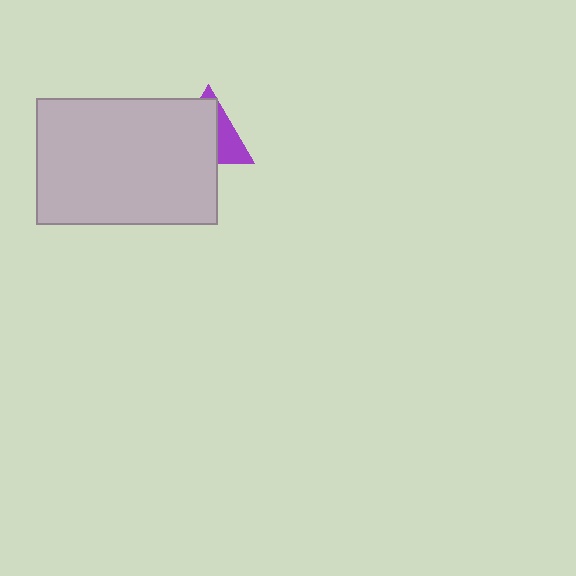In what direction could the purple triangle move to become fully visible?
The purple triangle could move toward the upper-right. That would shift it out from behind the light gray rectangle entirely.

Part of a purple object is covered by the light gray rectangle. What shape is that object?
It is a triangle.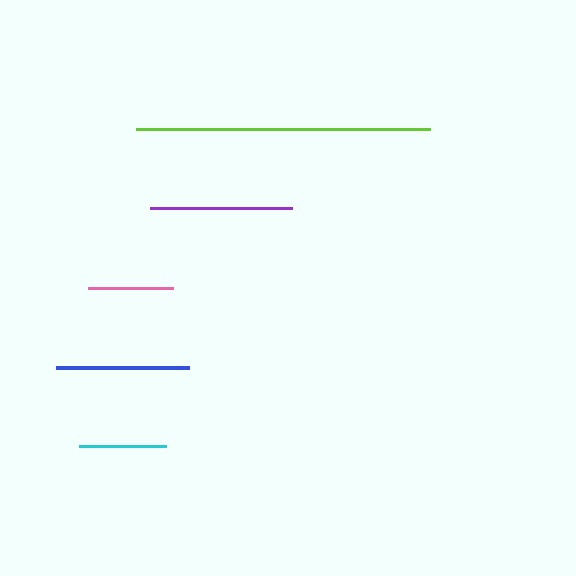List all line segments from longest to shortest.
From longest to shortest: lime, purple, blue, cyan, pink.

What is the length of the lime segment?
The lime segment is approximately 294 pixels long.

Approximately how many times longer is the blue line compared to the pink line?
The blue line is approximately 1.6 times the length of the pink line.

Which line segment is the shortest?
The pink line is the shortest at approximately 85 pixels.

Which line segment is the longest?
The lime line is the longest at approximately 294 pixels.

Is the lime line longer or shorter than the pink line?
The lime line is longer than the pink line.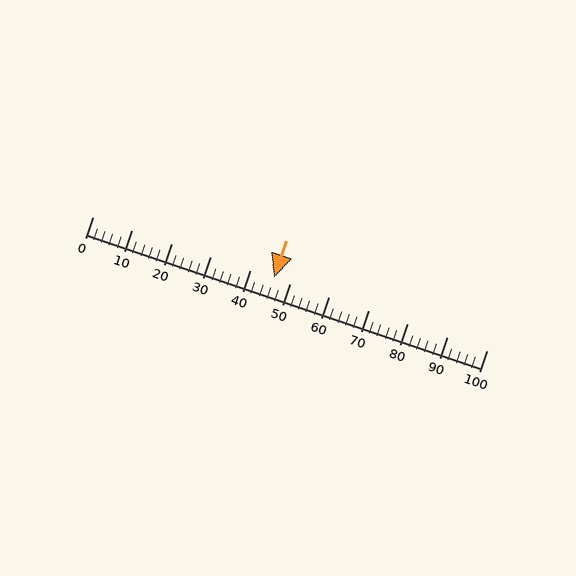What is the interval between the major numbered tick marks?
The major tick marks are spaced 10 units apart.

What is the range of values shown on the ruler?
The ruler shows values from 0 to 100.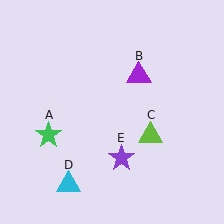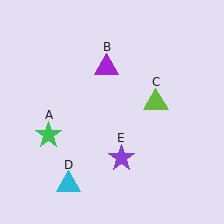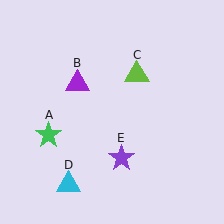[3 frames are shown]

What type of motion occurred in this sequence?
The purple triangle (object B), lime triangle (object C) rotated counterclockwise around the center of the scene.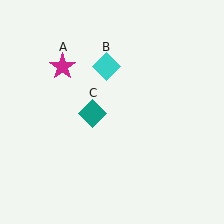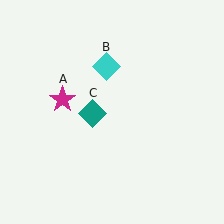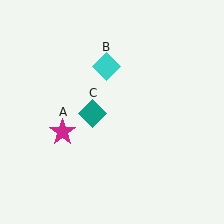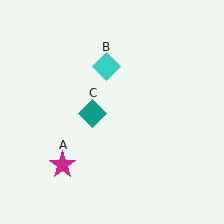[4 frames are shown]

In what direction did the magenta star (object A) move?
The magenta star (object A) moved down.